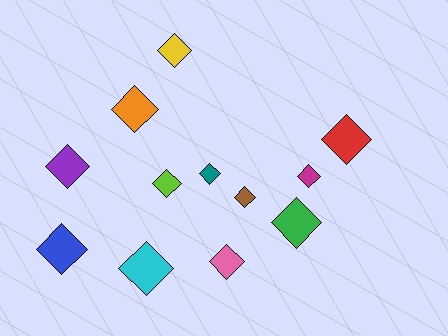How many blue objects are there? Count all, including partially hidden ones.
There is 1 blue object.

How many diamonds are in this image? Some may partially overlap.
There are 12 diamonds.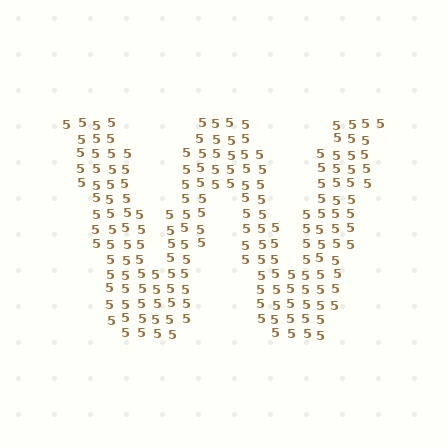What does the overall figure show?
The overall figure shows the letter W.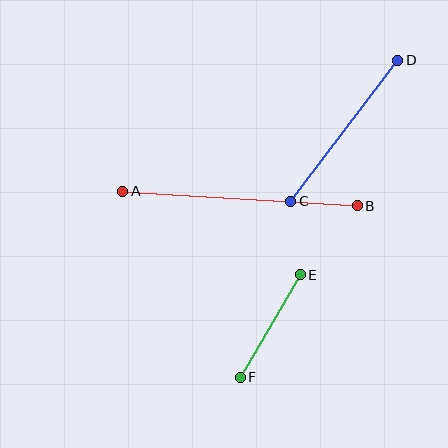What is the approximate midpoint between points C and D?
The midpoint is at approximately (344, 131) pixels.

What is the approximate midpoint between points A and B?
The midpoint is at approximately (240, 198) pixels.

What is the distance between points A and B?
The distance is approximately 235 pixels.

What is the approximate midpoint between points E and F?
The midpoint is at approximately (270, 326) pixels.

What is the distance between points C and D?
The distance is approximately 177 pixels.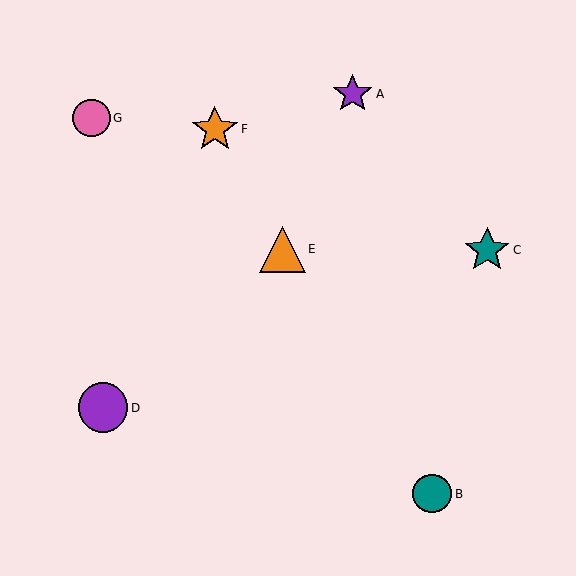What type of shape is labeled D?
Shape D is a purple circle.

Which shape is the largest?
The purple circle (labeled D) is the largest.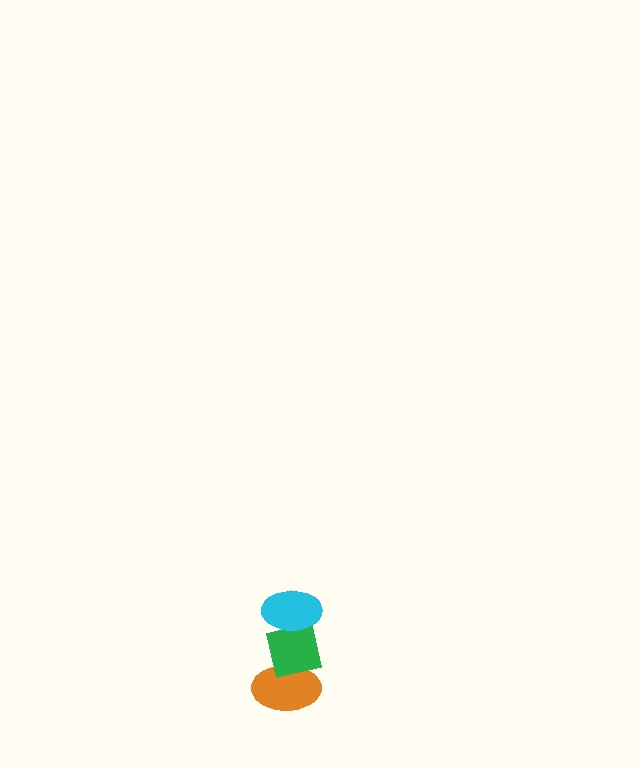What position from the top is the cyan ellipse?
The cyan ellipse is 1st from the top.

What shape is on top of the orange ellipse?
The green square is on top of the orange ellipse.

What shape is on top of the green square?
The cyan ellipse is on top of the green square.